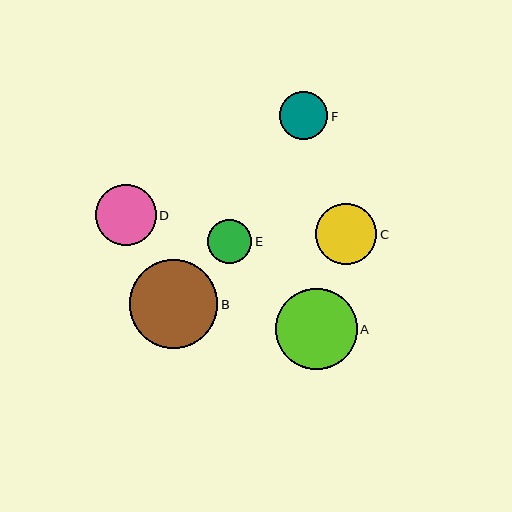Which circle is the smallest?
Circle E is the smallest with a size of approximately 44 pixels.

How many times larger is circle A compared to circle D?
Circle A is approximately 1.3 times the size of circle D.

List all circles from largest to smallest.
From largest to smallest: B, A, D, C, F, E.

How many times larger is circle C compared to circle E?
Circle C is approximately 1.4 times the size of circle E.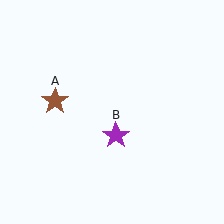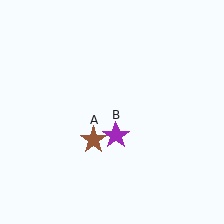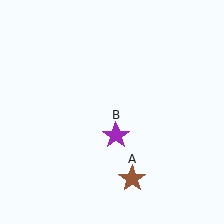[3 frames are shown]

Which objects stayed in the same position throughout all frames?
Purple star (object B) remained stationary.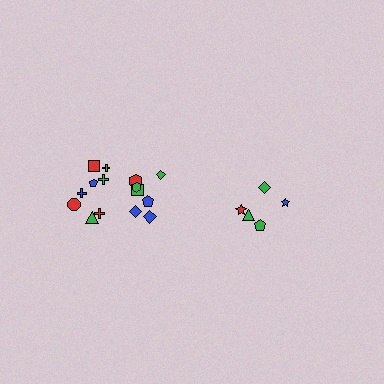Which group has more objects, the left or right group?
The left group.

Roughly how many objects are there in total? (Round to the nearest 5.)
Roughly 20 objects in total.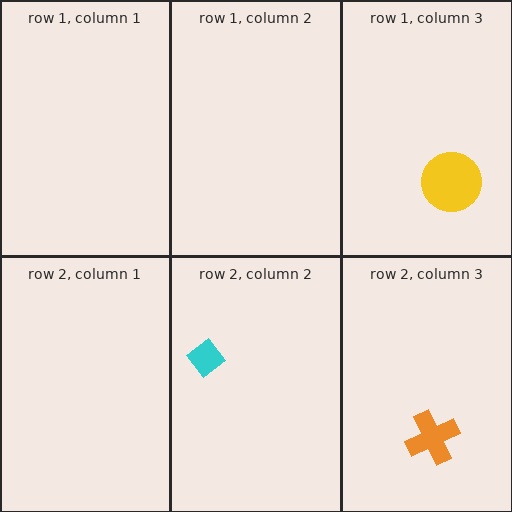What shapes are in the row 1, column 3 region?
The yellow circle.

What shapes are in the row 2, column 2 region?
The cyan diamond.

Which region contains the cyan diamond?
The row 2, column 2 region.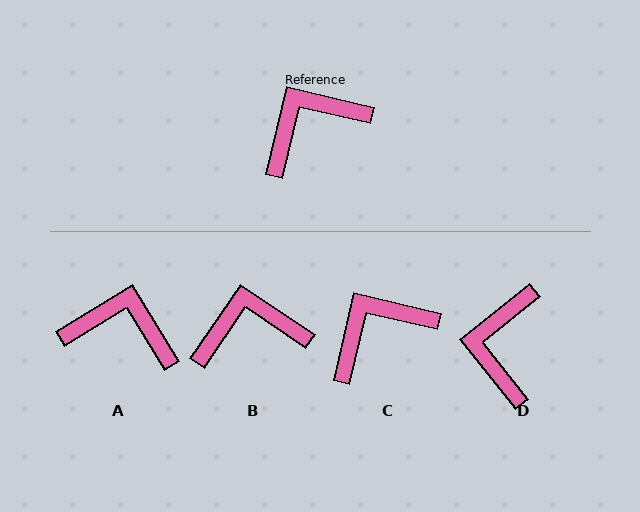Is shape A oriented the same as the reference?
No, it is off by about 45 degrees.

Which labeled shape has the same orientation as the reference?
C.